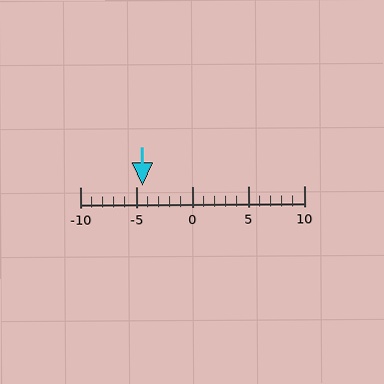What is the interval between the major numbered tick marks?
The major tick marks are spaced 5 units apart.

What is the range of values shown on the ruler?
The ruler shows values from -10 to 10.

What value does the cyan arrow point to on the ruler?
The cyan arrow points to approximately -4.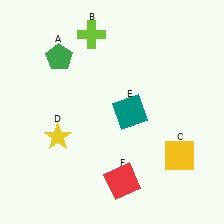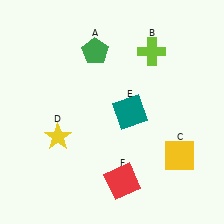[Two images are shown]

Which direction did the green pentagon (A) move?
The green pentagon (A) moved right.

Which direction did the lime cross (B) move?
The lime cross (B) moved right.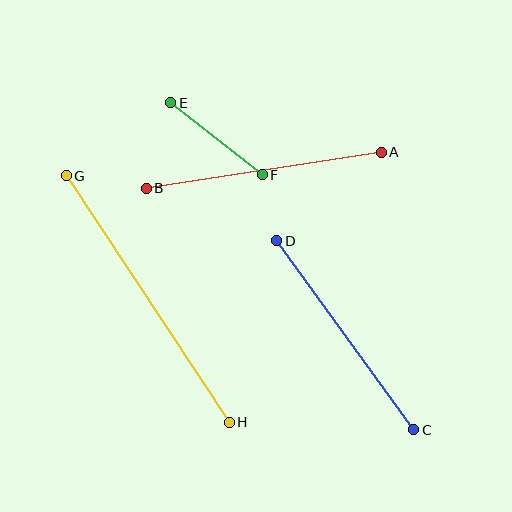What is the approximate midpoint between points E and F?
The midpoint is at approximately (216, 139) pixels.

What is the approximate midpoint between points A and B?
The midpoint is at approximately (264, 170) pixels.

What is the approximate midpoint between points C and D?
The midpoint is at approximately (345, 335) pixels.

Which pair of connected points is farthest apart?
Points G and H are farthest apart.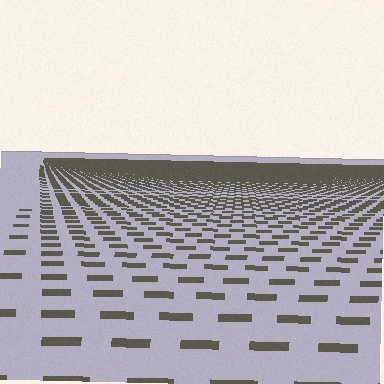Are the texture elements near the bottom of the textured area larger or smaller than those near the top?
Larger. Near the bottom, elements are closer to the viewer and appear at a bigger on-screen size.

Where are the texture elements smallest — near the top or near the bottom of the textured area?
Near the top.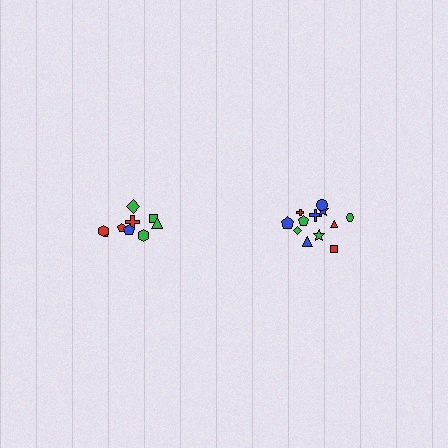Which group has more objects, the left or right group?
The right group.